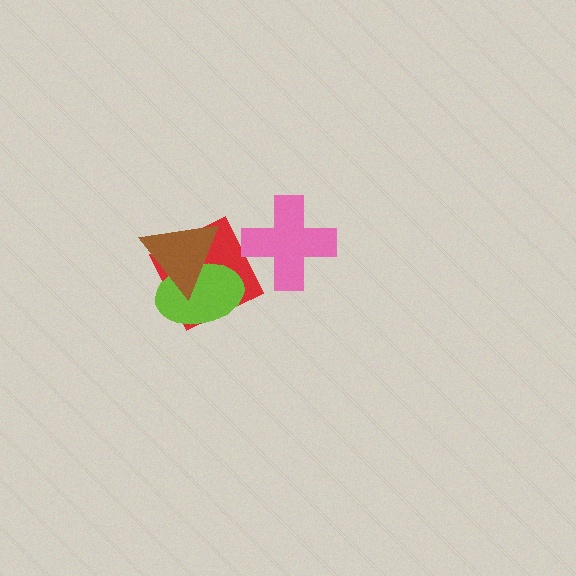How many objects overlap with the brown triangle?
2 objects overlap with the brown triangle.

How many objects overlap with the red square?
2 objects overlap with the red square.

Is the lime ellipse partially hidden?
Yes, it is partially covered by another shape.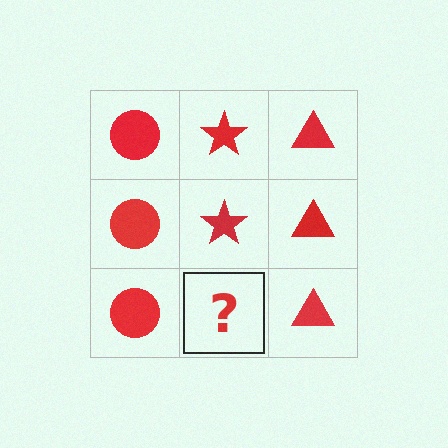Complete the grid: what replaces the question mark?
The question mark should be replaced with a red star.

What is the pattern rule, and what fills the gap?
The rule is that each column has a consistent shape. The gap should be filled with a red star.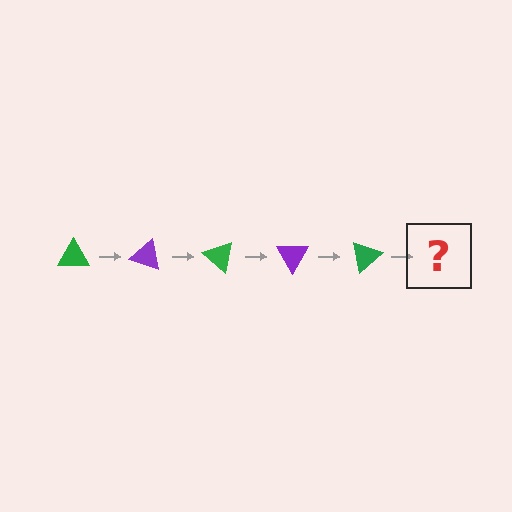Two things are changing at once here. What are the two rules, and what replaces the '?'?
The two rules are that it rotates 20 degrees each step and the color cycles through green and purple. The '?' should be a purple triangle, rotated 100 degrees from the start.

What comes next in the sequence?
The next element should be a purple triangle, rotated 100 degrees from the start.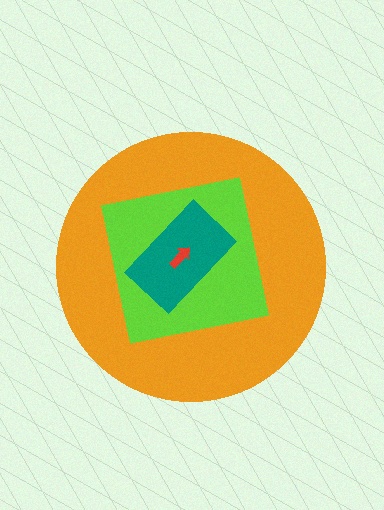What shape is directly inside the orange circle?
The lime square.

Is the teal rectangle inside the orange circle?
Yes.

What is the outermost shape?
The orange circle.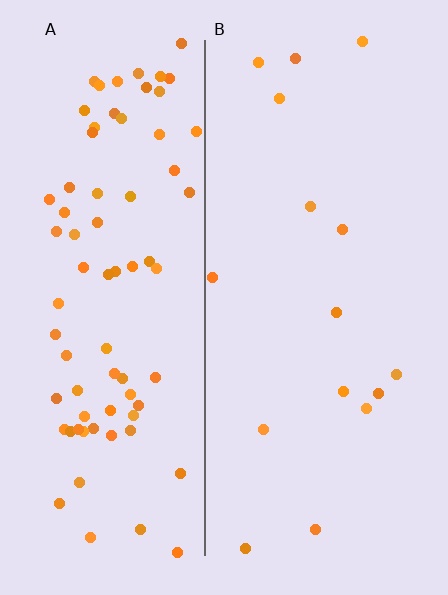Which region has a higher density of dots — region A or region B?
A (the left).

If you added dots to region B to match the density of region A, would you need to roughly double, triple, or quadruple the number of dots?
Approximately quadruple.